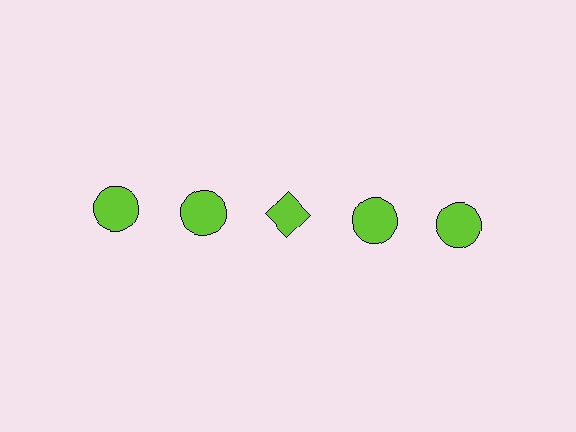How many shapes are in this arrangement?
There are 5 shapes arranged in a grid pattern.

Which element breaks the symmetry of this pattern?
The lime diamond in the top row, center column breaks the symmetry. All other shapes are lime circles.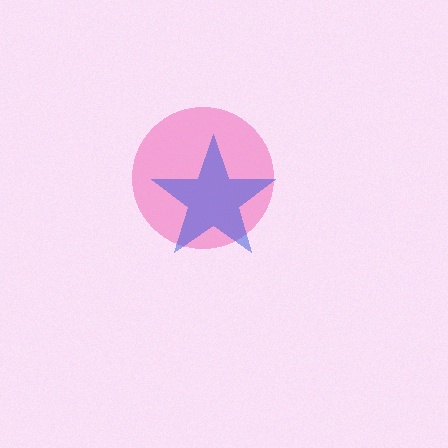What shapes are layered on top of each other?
The layered shapes are: a pink circle, a blue star.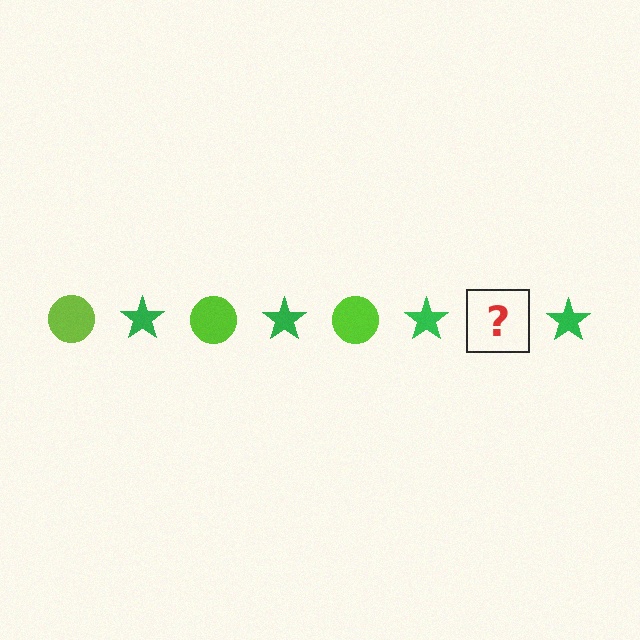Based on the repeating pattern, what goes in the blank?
The blank should be a lime circle.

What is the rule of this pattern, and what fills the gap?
The rule is that the pattern alternates between lime circle and green star. The gap should be filled with a lime circle.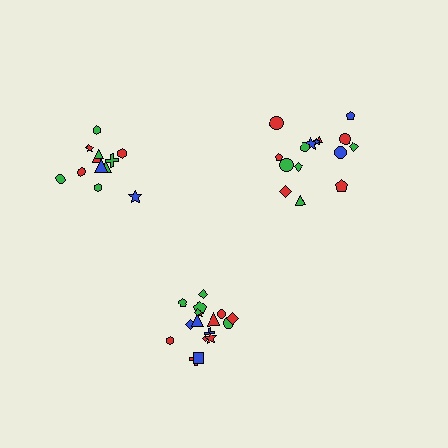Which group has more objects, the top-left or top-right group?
The top-right group.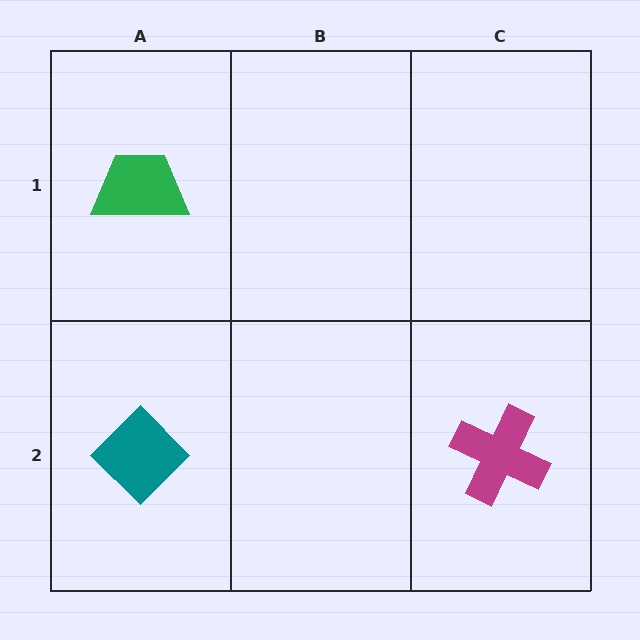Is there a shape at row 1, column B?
No, that cell is empty.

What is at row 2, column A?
A teal diamond.